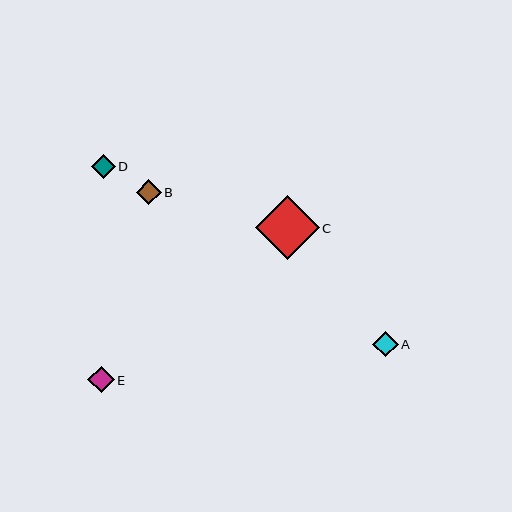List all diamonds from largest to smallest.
From largest to smallest: C, E, A, B, D.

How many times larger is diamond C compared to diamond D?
Diamond C is approximately 2.7 times the size of diamond D.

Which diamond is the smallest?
Diamond D is the smallest with a size of approximately 24 pixels.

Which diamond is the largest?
Diamond C is the largest with a size of approximately 64 pixels.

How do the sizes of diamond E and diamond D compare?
Diamond E and diamond D are approximately the same size.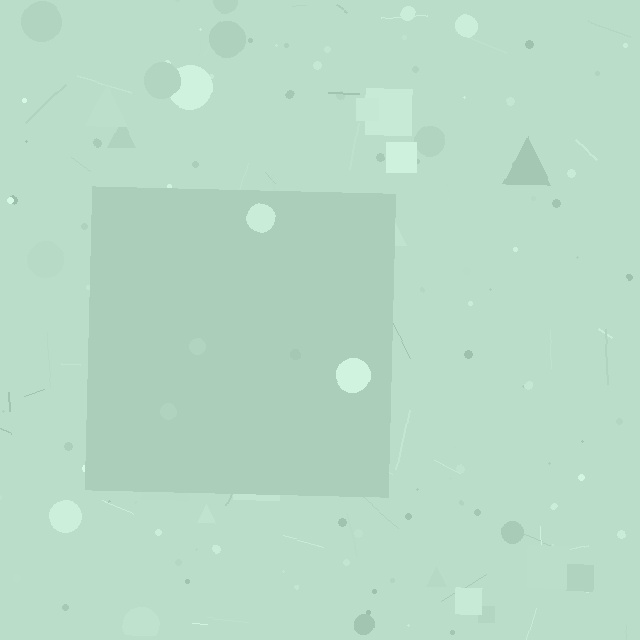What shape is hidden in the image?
A square is hidden in the image.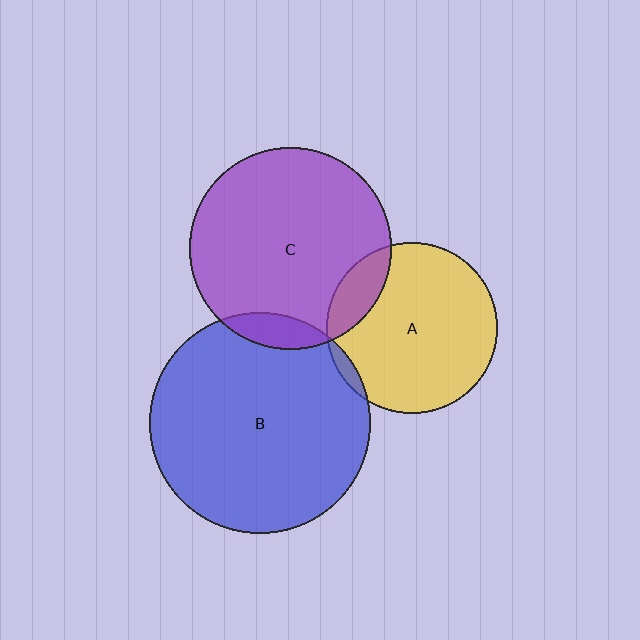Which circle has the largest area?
Circle B (blue).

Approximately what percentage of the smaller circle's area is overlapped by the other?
Approximately 5%.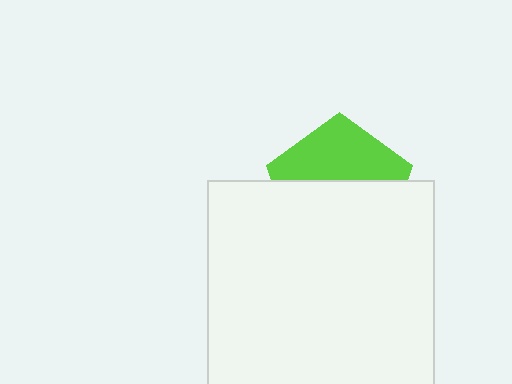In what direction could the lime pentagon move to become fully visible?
The lime pentagon could move up. That would shift it out from behind the white square entirely.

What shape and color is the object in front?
The object in front is a white square.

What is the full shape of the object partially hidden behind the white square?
The partially hidden object is a lime pentagon.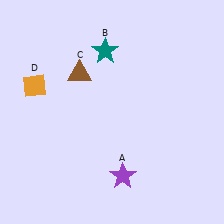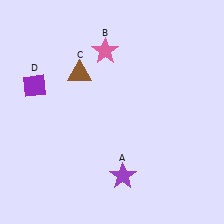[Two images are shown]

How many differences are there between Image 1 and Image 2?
There are 2 differences between the two images.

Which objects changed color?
B changed from teal to pink. D changed from orange to purple.